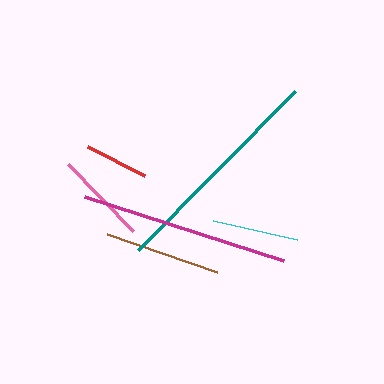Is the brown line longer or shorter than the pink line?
The brown line is longer than the pink line.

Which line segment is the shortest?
The red line is the shortest at approximately 64 pixels.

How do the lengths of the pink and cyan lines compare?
The pink and cyan lines are approximately the same length.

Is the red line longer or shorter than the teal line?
The teal line is longer than the red line.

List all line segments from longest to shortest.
From longest to shortest: teal, magenta, brown, pink, cyan, red.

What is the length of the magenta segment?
The magenta segment is approximately 209 pixels long.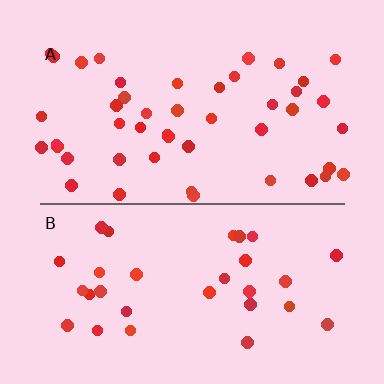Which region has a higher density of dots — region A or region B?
A (the top).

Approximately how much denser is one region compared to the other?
Approximately 1.5× — region A over region B.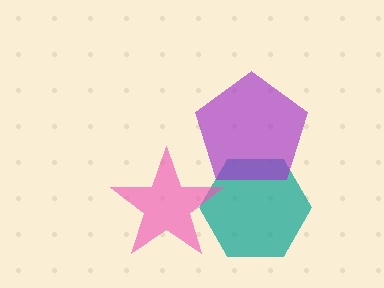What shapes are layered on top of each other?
The layered shapes are: a teal hexagon, a pink star, a purple pentagon.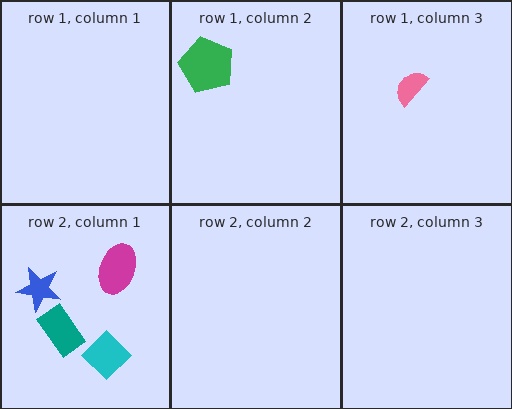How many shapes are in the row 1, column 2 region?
1.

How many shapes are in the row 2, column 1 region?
4.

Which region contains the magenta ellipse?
The row 2, column 1 region.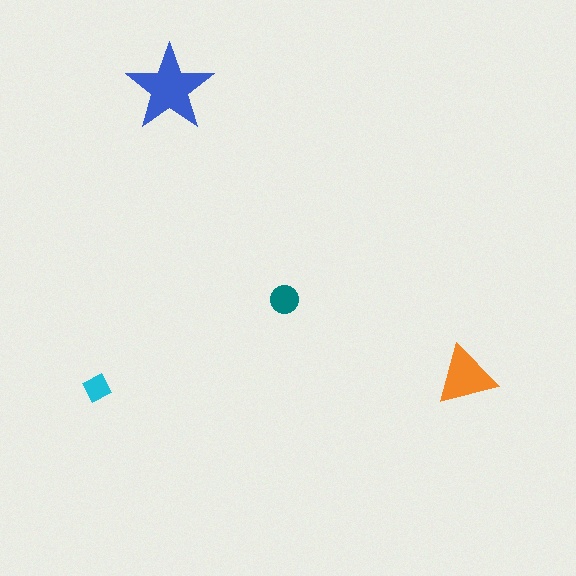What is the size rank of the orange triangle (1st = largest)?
2nd.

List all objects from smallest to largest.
The cyan diamond, the teal circle, the orange triangle, the blue star.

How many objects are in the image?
There are 4 objects in the image.